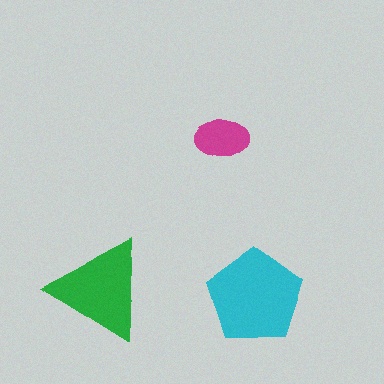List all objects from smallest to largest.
The magenta ellipse, the green triangle, the cyan pentagon.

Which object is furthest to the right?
The cyan pentagon is rightmost.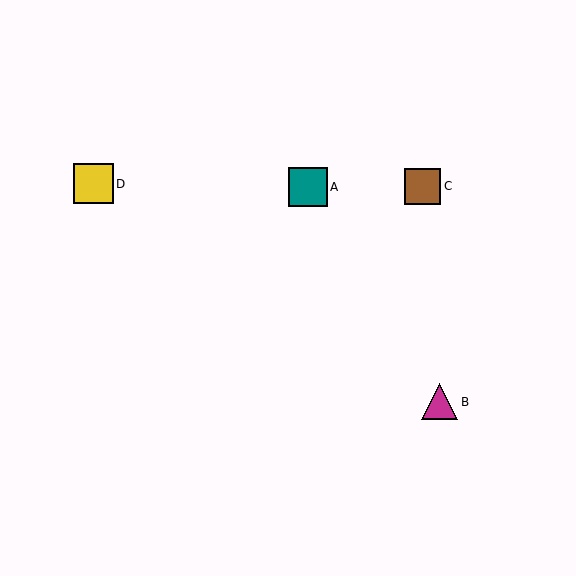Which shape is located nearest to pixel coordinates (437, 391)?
The magenta triangle (labeled B) at (439, 402) is nearest to that location.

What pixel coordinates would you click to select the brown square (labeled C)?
Click at (423, 186) to select the brown square C.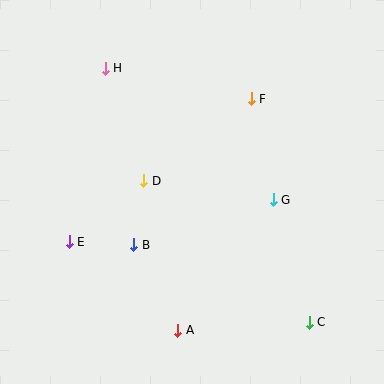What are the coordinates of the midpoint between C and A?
The midpoint between C and A is at (243, 326).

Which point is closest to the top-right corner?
Point F is closest to the top-right corner.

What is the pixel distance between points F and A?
The distance between F and A is 243 pixels.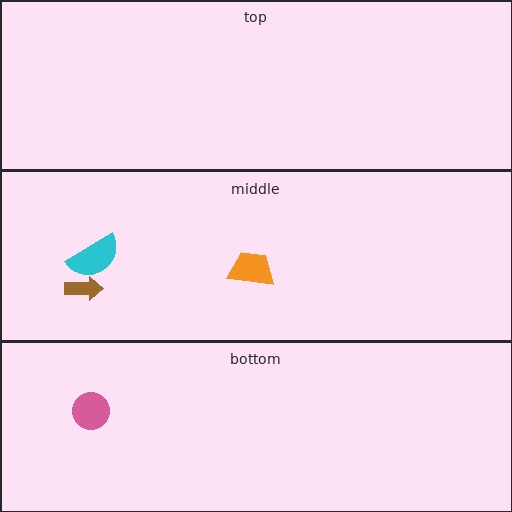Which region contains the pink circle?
The bottom region.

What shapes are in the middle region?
The cyan semicircle, the orange trapezoid, the brown arrow.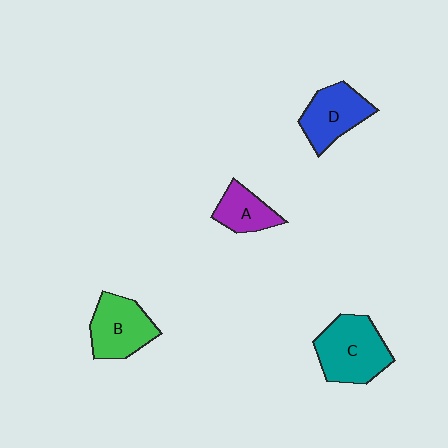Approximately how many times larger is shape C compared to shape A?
Approximately 1.8 times.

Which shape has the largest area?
Shape C (teal).